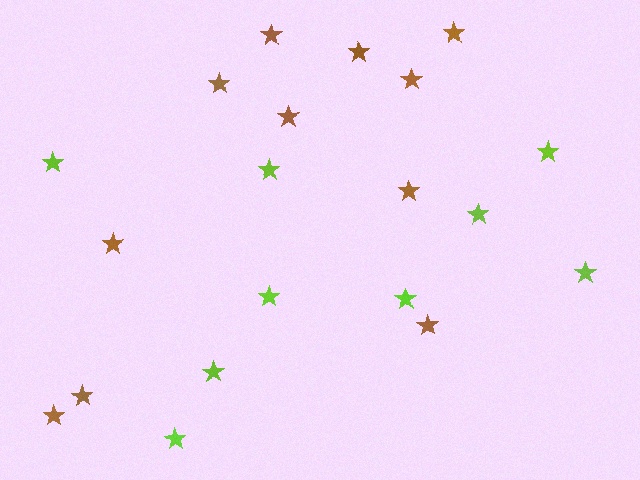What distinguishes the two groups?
There are 2 groups: one group of brown stars (11) and one group of lime stars (9).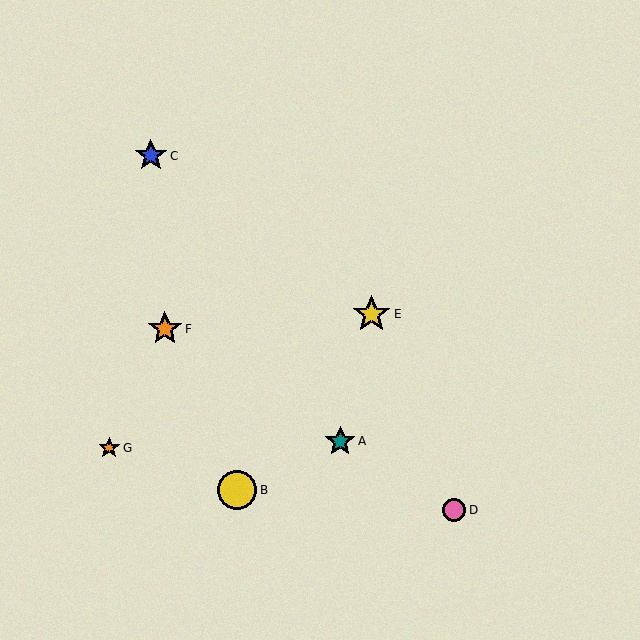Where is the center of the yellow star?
The center of the yellow star is at (372, 314).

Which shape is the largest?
The yellow circle (labeled B) is the largest.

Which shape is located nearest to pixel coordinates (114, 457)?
The orange star (labeled G) at (109, 448) is nearest to that location.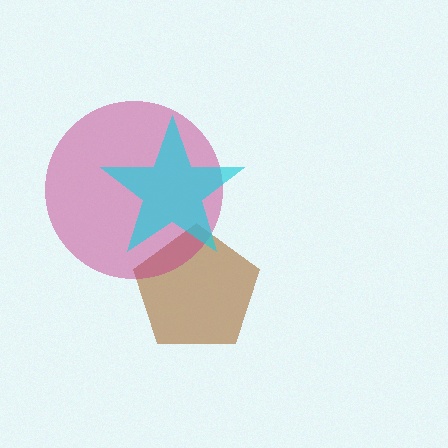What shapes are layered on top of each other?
The layered shapes are: a brown pentagon, a magenta circle, a cyan star.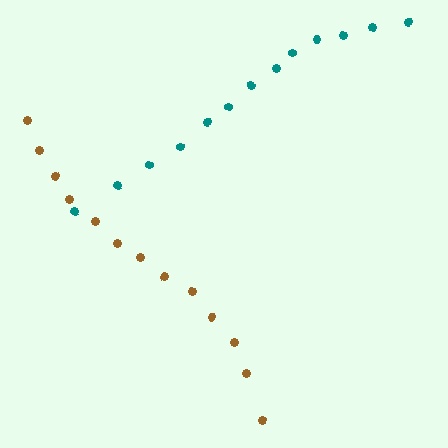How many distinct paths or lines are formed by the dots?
There are 2 distinct paths.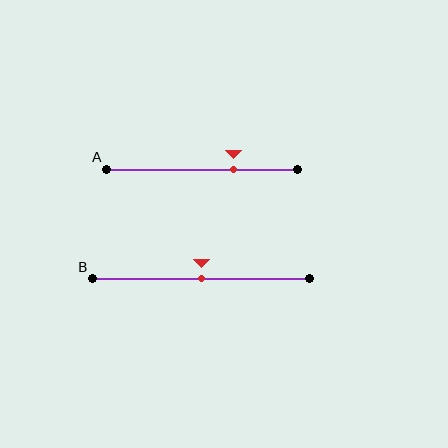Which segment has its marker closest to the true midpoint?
Segment B has its marker closest to the true midpoint.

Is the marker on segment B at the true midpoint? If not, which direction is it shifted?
Yes, the marker on segment B is at the true midpoint.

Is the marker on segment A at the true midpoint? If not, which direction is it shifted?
No, the marker on segment A is shifted to the right by about 16% of the segment length.